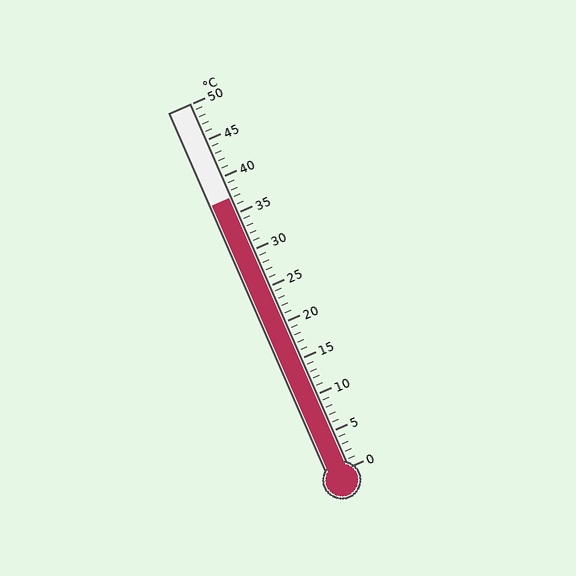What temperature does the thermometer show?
The thermometer shows approximately 37°C.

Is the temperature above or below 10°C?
The temperature is above 10°C.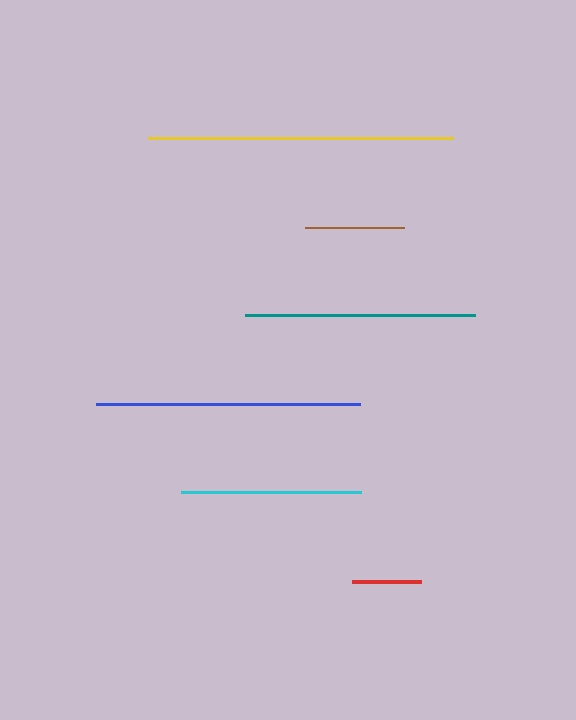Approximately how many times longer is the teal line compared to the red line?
The teal line is approximately 3.4 times the length of the red line.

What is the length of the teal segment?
The teal segment is approximately 231 pixels long.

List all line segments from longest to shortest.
From longest to shortest: yellow, blue, teal, cyan, brown, red.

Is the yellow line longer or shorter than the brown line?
The yellow line is longer than the brown line.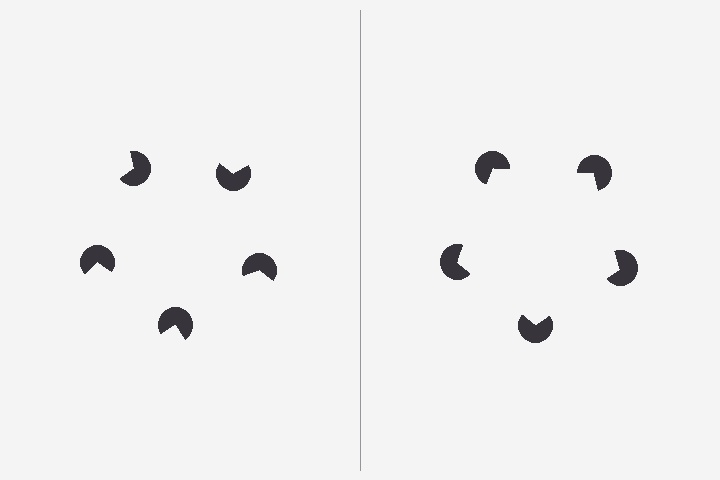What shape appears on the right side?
An illusory pentagon.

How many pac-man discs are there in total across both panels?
10 — 5 on each side.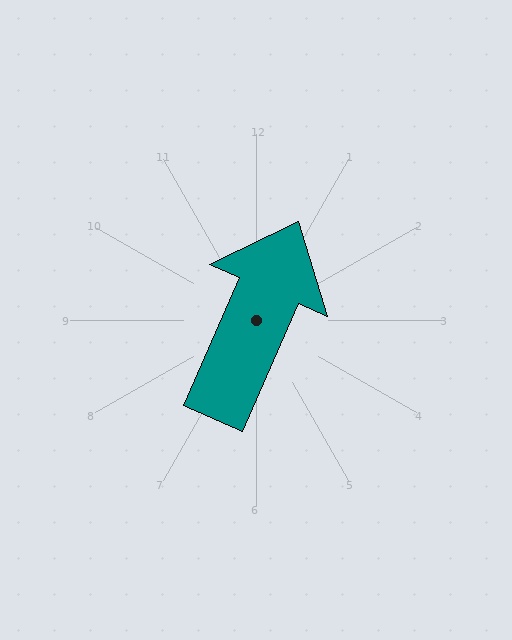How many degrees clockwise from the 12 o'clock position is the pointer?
Approximately 23 degrees.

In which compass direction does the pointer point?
Northeast.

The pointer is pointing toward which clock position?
Roughly 1 o'clock.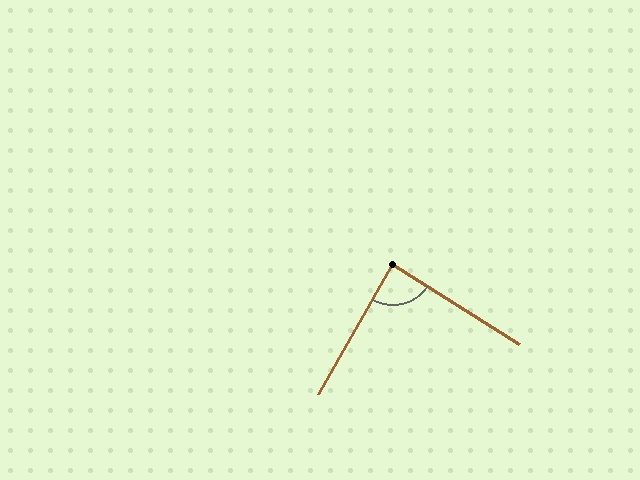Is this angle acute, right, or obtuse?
It is approximately a right angle.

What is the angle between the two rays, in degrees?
Approximately 88 degrees.